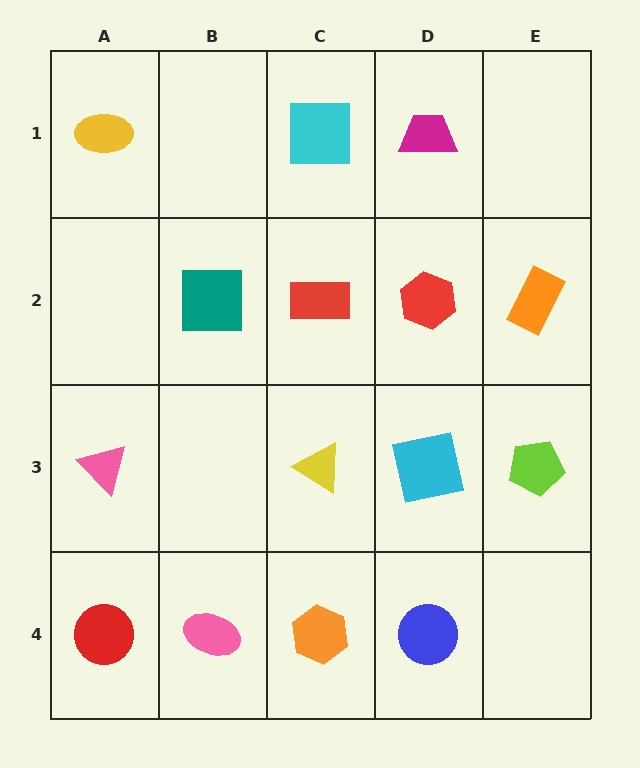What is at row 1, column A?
A yellow ellipse.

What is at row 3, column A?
A pink triangle.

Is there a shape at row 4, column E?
No, that cell is empty.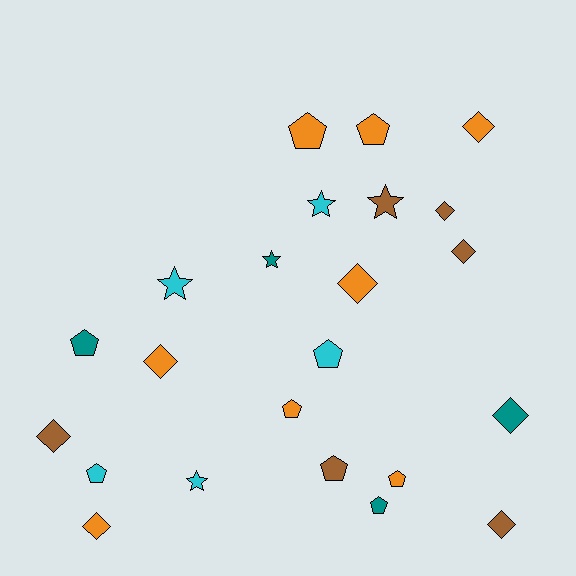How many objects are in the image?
There are 23 objects.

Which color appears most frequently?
Orange, with 8 objects.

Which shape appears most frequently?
Pentagon, with 9 objects.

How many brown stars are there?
There is 1 brown star.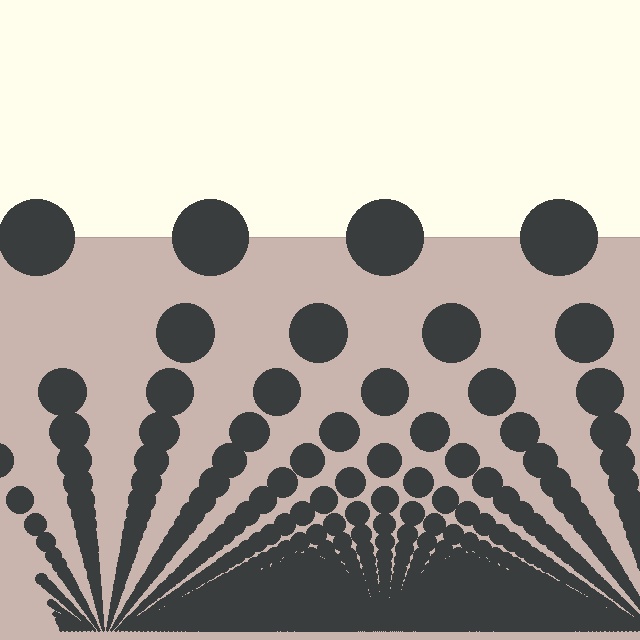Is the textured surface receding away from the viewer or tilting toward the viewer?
The surface appears to tilt toward the viewer. Texture elements get larger and sparser toward the top.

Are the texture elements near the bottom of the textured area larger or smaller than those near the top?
Smaller. The gradient is inverted — elements near the bottom are smaller and denser.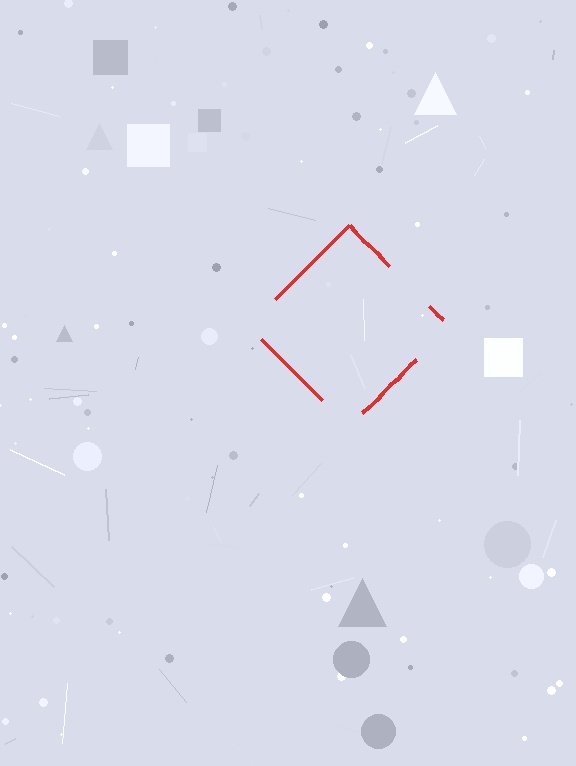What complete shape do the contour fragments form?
The contour fragments form a diamond.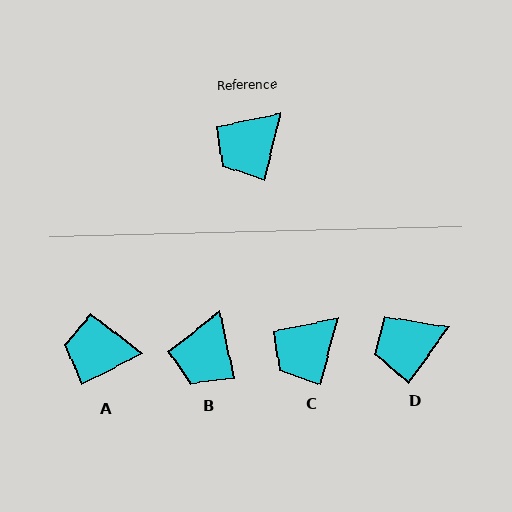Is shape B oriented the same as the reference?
No, it is off by about 26 degrees.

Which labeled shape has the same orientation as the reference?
C.